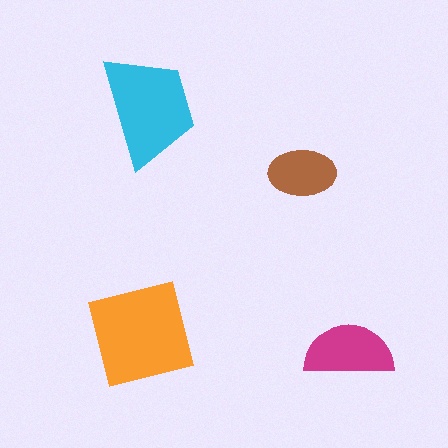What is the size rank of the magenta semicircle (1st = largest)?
3rd.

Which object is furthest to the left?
The orange square is leftmost.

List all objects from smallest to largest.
The brown ellipse, the magenta semicircle, the cyan trapezoid, the orange square.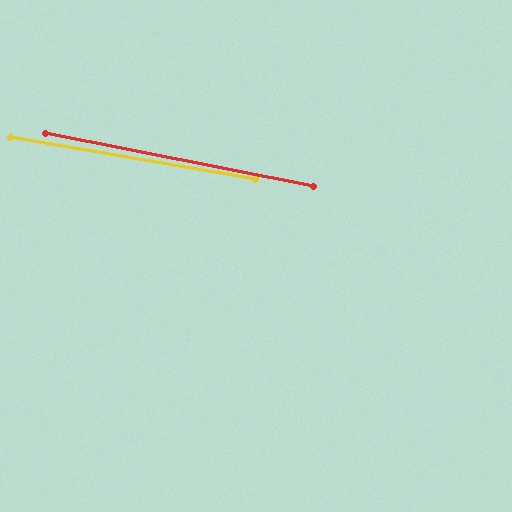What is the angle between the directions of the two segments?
Approximately 2 degrees.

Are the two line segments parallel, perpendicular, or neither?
Parallel — their directions differ by only 1.5°.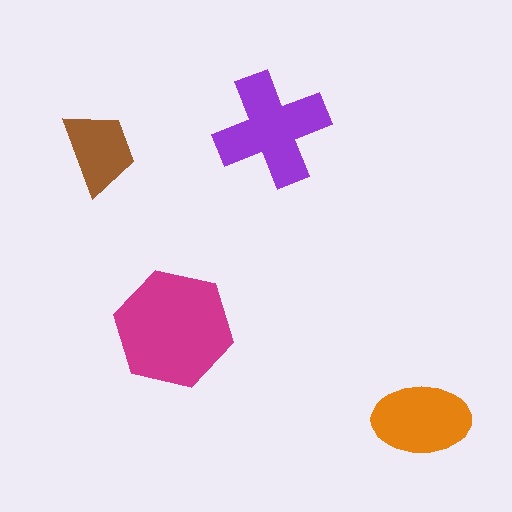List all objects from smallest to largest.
The brown trapezoid, the orange ellipse, the purple cross, the magenta hexagon.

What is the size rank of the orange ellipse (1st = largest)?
3rd.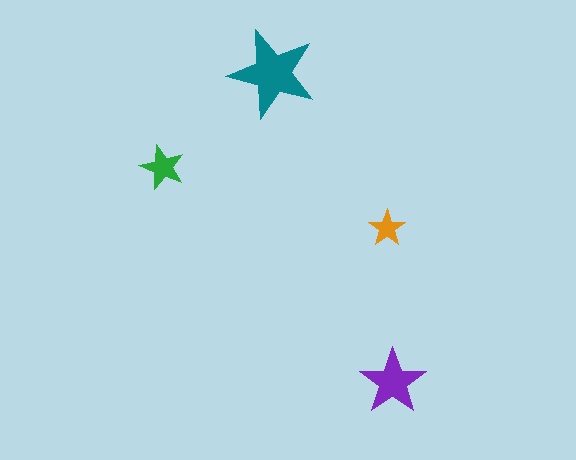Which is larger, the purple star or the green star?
The purple one.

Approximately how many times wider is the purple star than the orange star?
About 2 times wider.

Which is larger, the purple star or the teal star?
The teal one.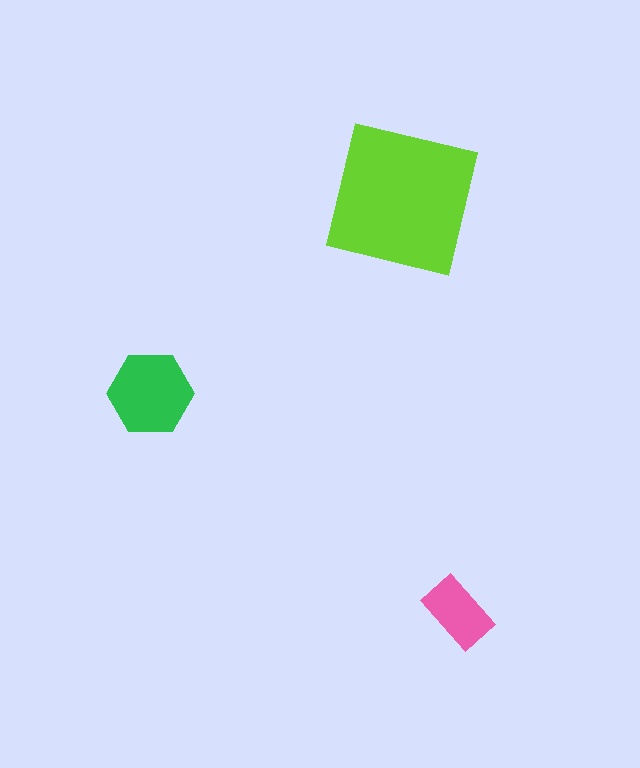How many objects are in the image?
There are 3 objects in the image.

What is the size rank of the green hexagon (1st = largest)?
2nd.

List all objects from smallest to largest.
The pink rectangle, the green hexagon, the lime square.